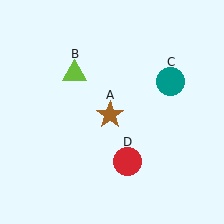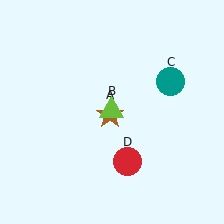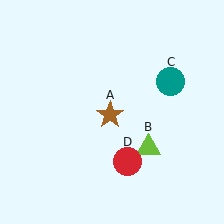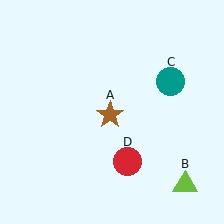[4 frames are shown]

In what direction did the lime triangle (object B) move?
The lime triangle (object B) moved down and to the right.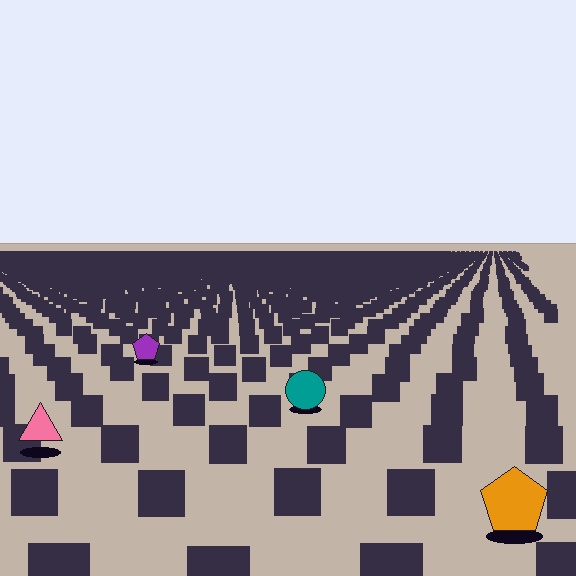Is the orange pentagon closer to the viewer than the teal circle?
Yes. The orange pentagon is closer — you can tell from the texture gradient: the ground texture is coarser near it.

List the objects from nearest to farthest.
From nearest to farthest: the orange pentagon, the pink triangle, the teal circle, the purple pentagon.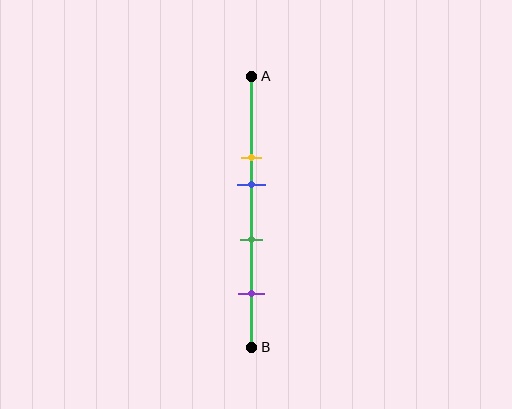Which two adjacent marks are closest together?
The yellow and blue marks are the closest adjacent pair.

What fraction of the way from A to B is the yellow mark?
The yellow mark is approximately 30% (0.3) of the way from A to B.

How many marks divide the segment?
There are 4 marks dividing the segment.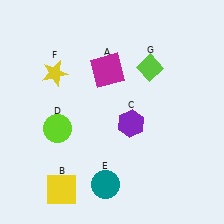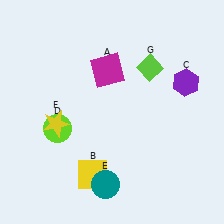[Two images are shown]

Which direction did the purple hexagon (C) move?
The purple hexagon (C) moved right.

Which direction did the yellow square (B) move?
The yellow square (B) moved right.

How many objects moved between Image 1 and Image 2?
3 objects moved between the two images.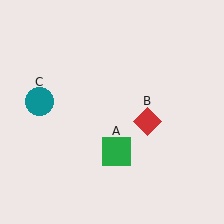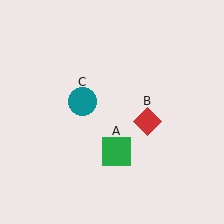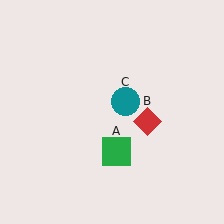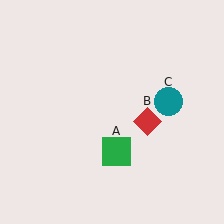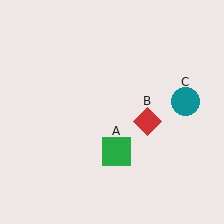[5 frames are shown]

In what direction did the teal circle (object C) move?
The teal circle (object C) moved right.